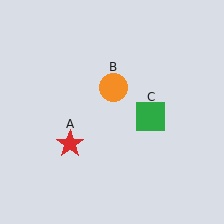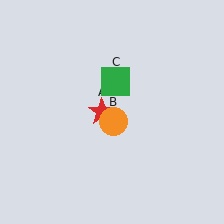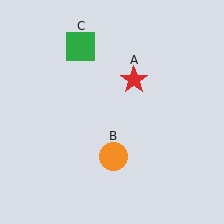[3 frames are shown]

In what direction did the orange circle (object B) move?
The orange circle (object B) moved down.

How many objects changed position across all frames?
3 objects changed position: red star (object A), orange circle (object B), green square (object C).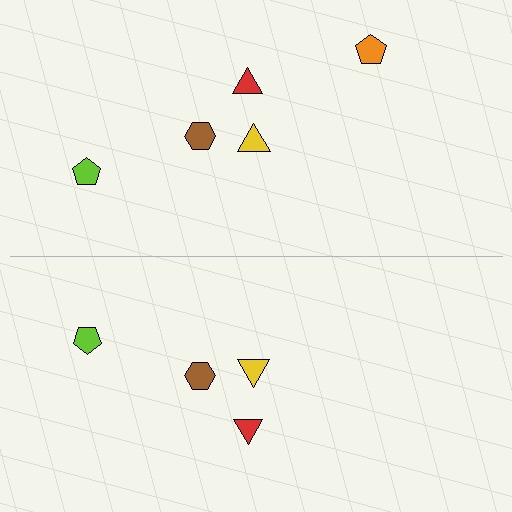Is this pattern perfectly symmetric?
No, the pattern is not perfectly symmetric. A orange pentagon is missing from the bottom side.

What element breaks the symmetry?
A orange pentagon is missing from the bottom side.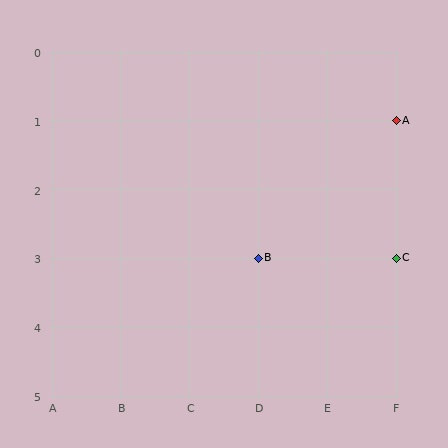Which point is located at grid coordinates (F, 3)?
Point C is at (F, 3).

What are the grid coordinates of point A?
Point A is at grid coordinates (F, 1).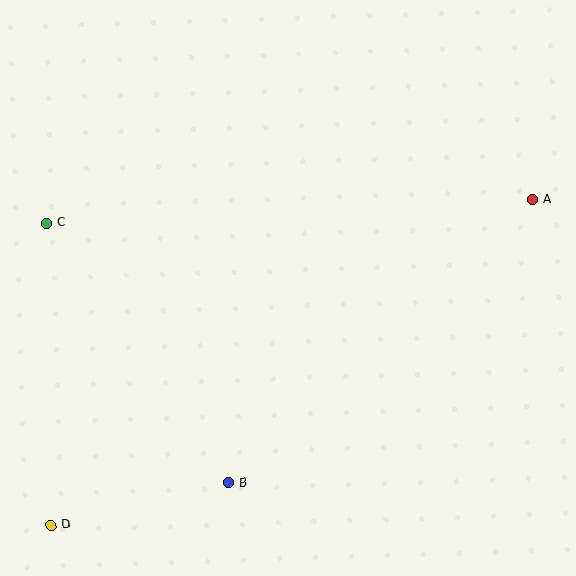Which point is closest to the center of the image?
Point B at (229, 483) is closest to the center.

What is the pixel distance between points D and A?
The distance between D and A is 582 pixels.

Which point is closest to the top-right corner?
Point A is closest to the top-right corner.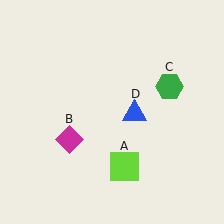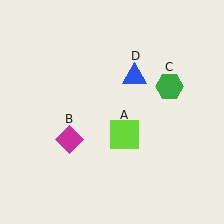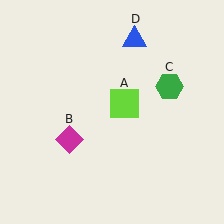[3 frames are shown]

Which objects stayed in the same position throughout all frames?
Magenta diamond (object B) and green hexagon (object C) remained stationary.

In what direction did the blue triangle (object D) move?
The blue triangle (object D) moved up.